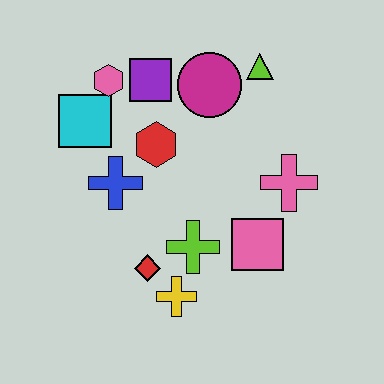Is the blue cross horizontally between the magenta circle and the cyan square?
Yes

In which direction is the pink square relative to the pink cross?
The pink square is below the pink cross.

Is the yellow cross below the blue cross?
Yes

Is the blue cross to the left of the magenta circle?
Yes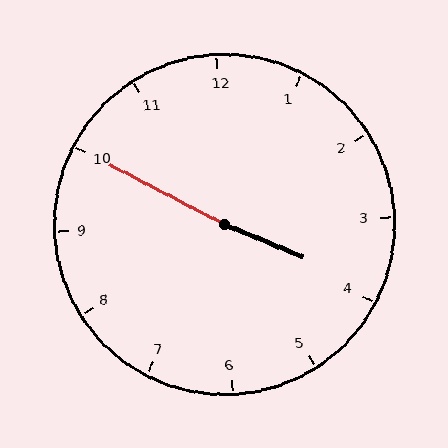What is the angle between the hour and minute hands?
Approximately 175 degrees.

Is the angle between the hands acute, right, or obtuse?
It is obtuse.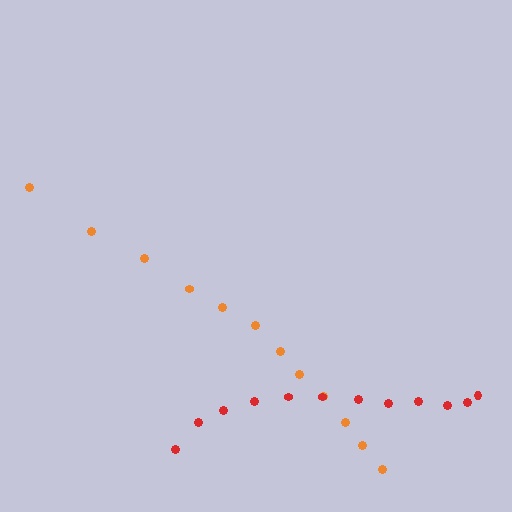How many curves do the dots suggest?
There are 2 distinct paths.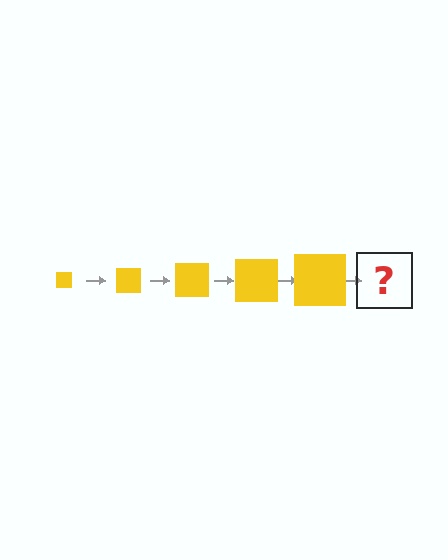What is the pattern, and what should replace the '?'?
The pattern is that the square gets progressively larger each step. The '?' should be a yellow square, larger than the previous one.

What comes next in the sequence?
The next element should be a yellow square, larger than the previous one.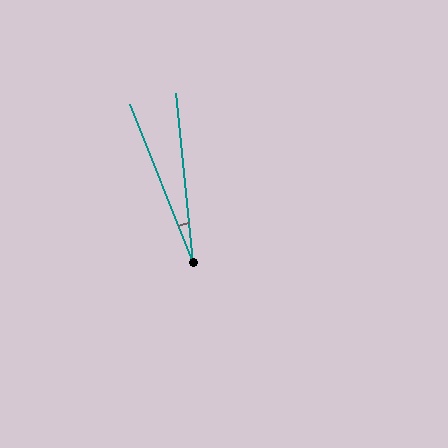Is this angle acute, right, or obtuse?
It is acute.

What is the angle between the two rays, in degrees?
Approximately 16 degrees.